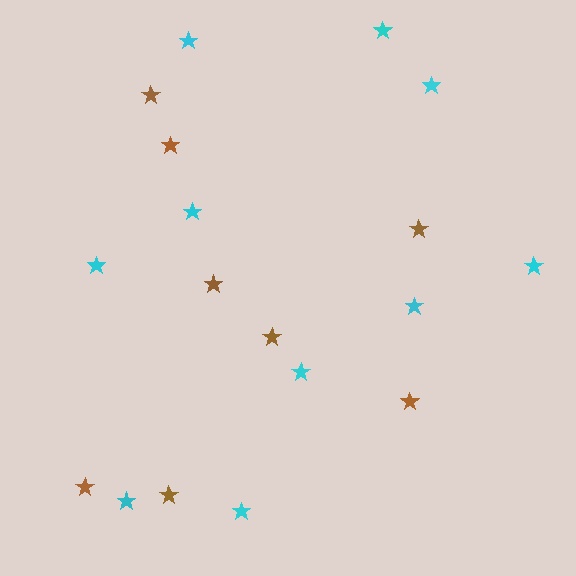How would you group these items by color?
There are 2 groups: one group of brown stars (8) and one group of cyan stars (10).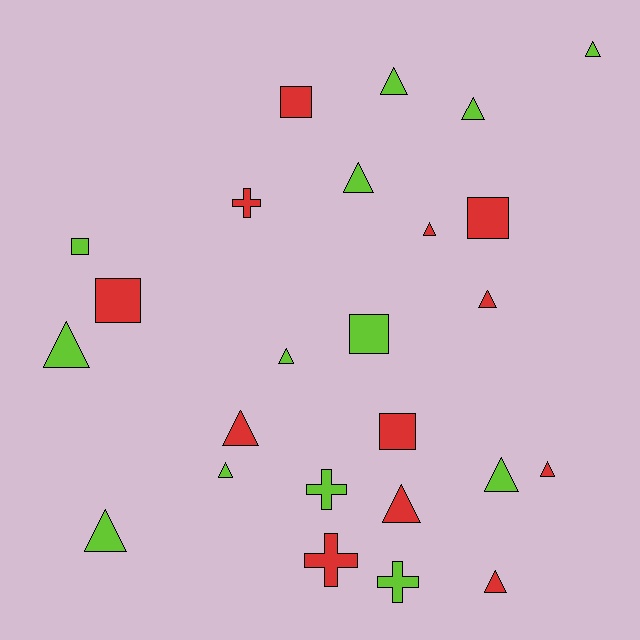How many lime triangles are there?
There are 9 lime triangles.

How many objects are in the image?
There are 25 objects.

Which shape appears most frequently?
Triangle, with 15 objects.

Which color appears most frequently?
Lime, with 13 objects.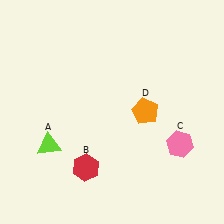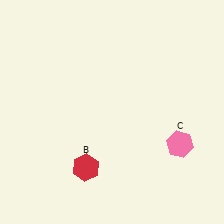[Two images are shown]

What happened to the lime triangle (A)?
The lime triangle (A) was removed in Image 2. It was in the bottom-left area of Image 1.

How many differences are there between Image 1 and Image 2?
There are 2 differences between the two images.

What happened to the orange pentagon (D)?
The orange pentagon (D) was removed in Image 2. It was in the top-right area of Image 1.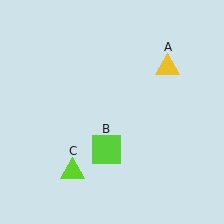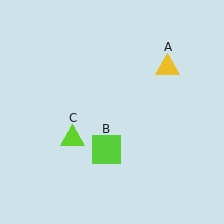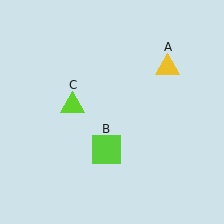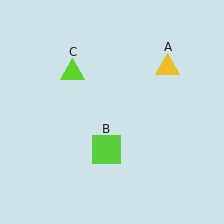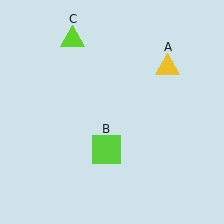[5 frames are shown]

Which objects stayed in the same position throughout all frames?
Yellow triangle (object A) and lime square (object B) remained stationary.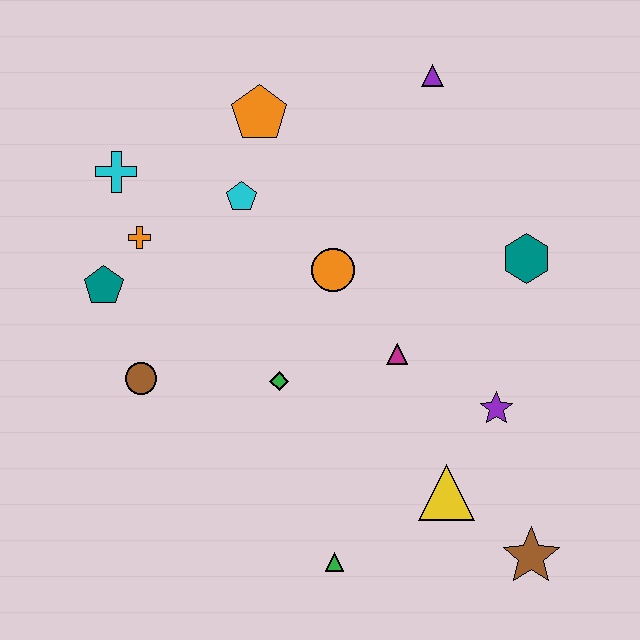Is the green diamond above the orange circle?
No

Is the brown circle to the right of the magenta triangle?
No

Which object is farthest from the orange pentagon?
The brown star is farthest from the orange pentagon.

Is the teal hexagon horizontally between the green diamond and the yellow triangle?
No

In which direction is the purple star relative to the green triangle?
The purple star is to the right of the green triangle.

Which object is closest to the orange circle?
The magenta triangle is closest to the orange circle.